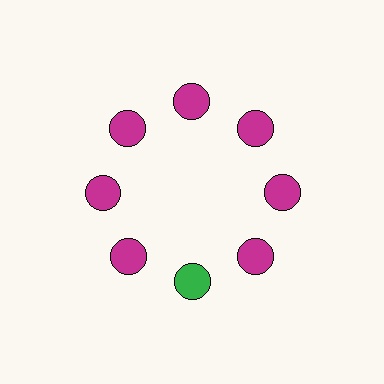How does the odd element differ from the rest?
It has a different color: green instead of magenta.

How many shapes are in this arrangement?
There are 8 shapes arranged in a ring pattern.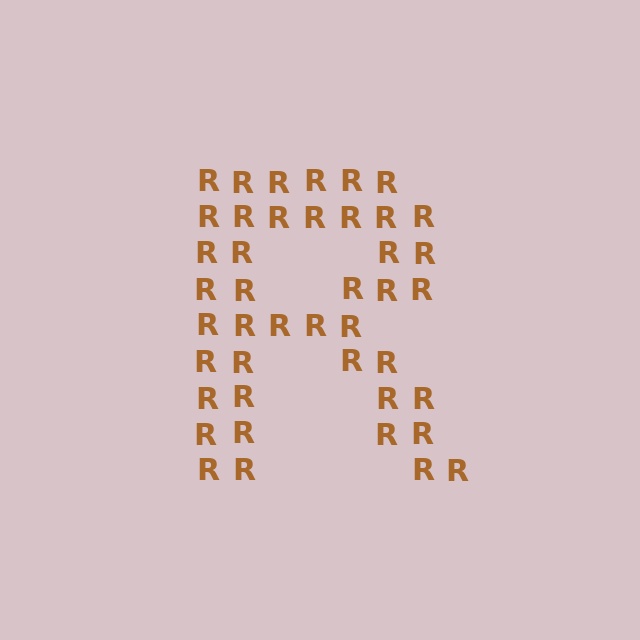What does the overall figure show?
The overall figure shows the letter R.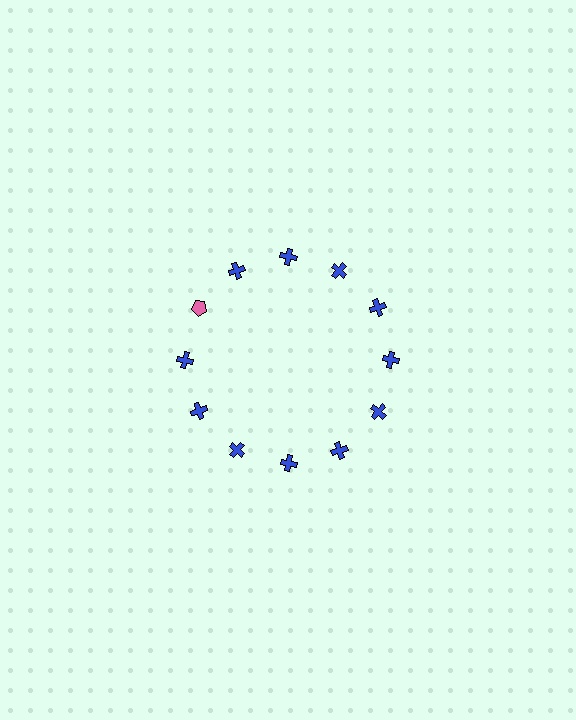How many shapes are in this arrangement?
There are 12 shapes arranged in a ring pattern.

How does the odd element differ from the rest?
It differs in both color (pink instead of blue) and shape (pentagon instead of cross).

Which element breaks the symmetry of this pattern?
The pink pentagon at roughly the 10 o'clock position breaks the symmetry. All other shapes are blue crosses.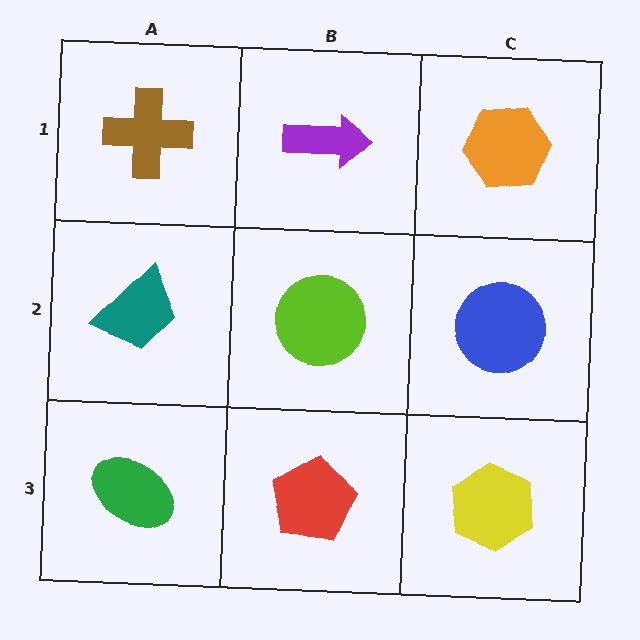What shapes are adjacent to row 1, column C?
A blue circle (row 2, column C), a purple arrow (row 1, column B).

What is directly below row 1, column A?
A teal trapezoid.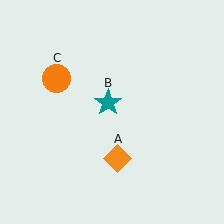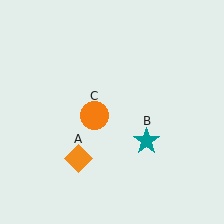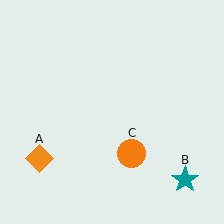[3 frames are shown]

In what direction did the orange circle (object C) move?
The orange circle (object C) moved down and to the right.